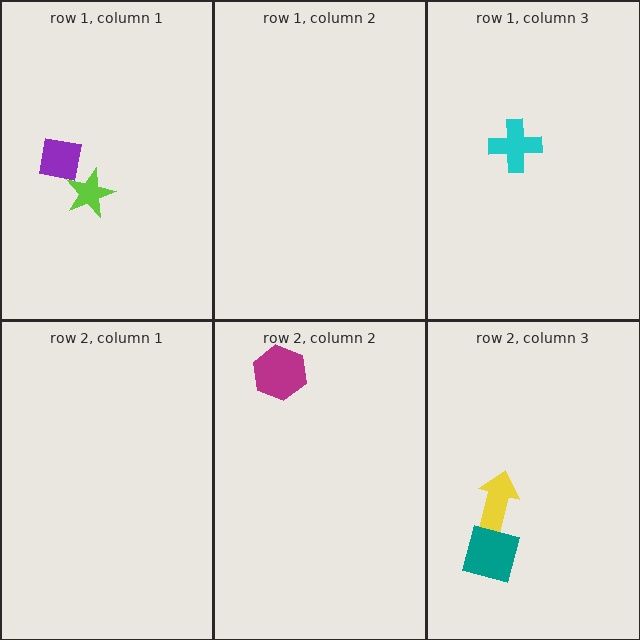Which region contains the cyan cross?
The row 1, column 3 region.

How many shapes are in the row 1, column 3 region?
1.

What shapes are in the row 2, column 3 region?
The yellow arrow, the teal square.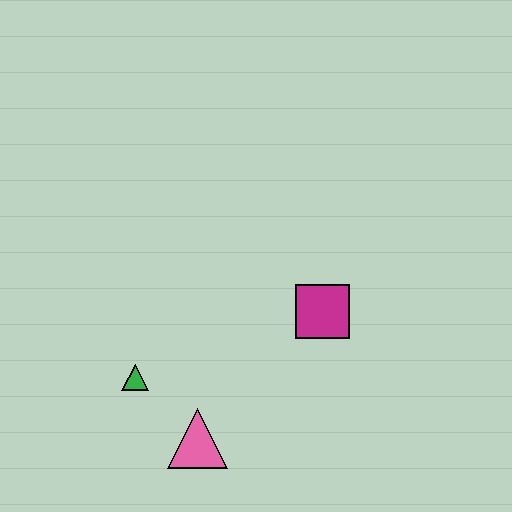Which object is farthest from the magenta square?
The green triangle is farthest from the magenta square.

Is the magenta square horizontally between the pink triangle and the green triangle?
No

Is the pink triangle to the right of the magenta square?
No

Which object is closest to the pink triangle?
The green triangle is closest to the pink triangle.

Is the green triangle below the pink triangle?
No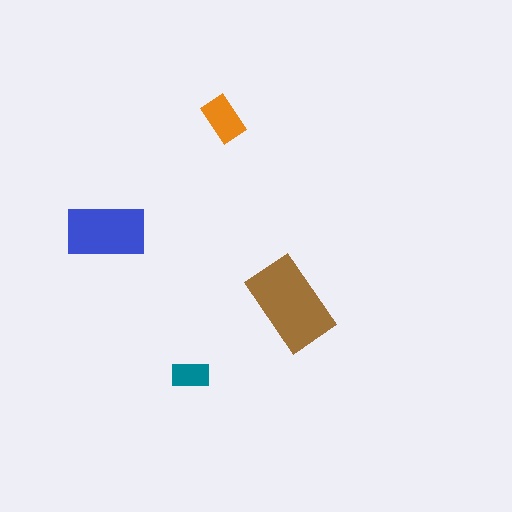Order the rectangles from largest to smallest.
the brown one, the blue one, the orange one, the teal one.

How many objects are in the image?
There are 4 objects in the image.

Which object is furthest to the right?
The brown rectangle is rightmost.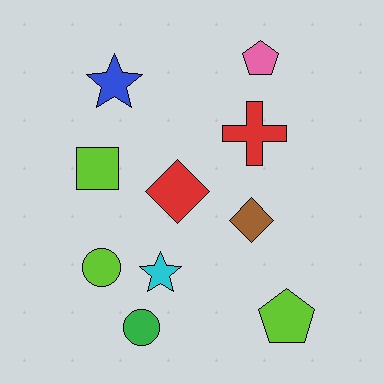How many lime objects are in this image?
There are 3 lime objects.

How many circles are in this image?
There are 2 circles.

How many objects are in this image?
There are 10 objects.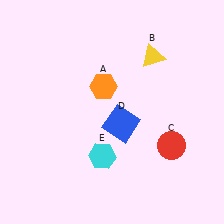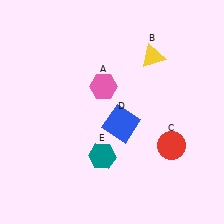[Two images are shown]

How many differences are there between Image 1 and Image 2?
There are 2 differences between the two images.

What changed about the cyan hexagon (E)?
In Image 1, E is cyan. In Image 2, it changed to teal.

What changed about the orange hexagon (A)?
In Image 1, A is orange. In Image 2, it changed to pink.